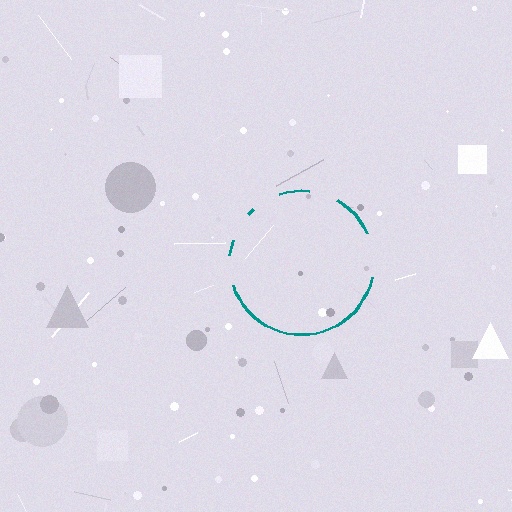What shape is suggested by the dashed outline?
The dashed outline suggests a circle.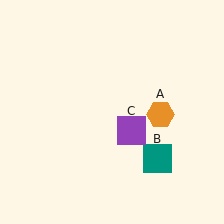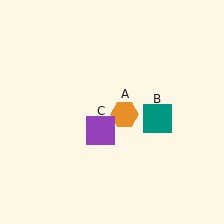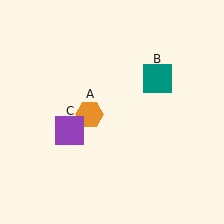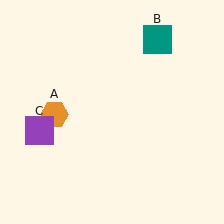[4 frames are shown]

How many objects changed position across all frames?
3 objects changed position: orange hexagon (object A), teal square (object B), purple square (object C).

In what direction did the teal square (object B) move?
The teal square (object B) moved up.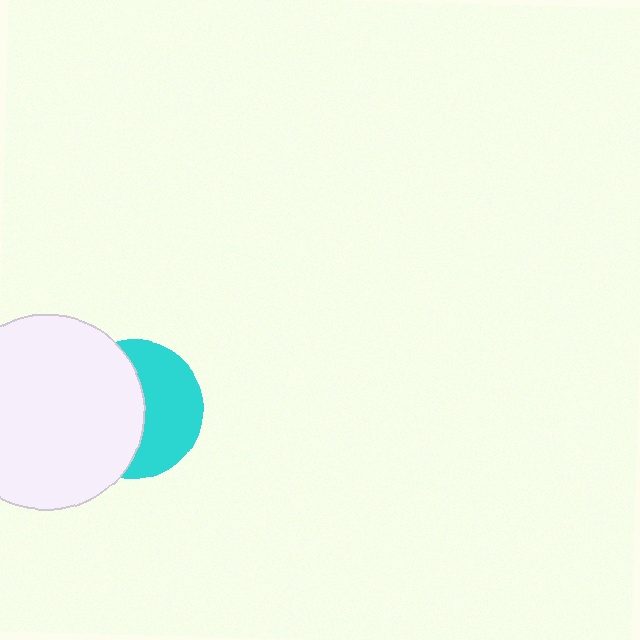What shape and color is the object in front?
The object in front is a white circle.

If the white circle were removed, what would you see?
You would see the complete cyan circle.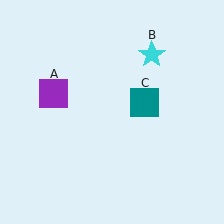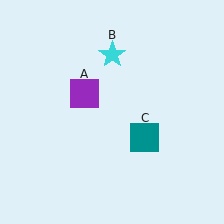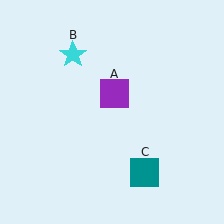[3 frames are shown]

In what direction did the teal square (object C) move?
The teal square (object C) moved down.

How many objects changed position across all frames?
3 objects changed position: purple square (object A), cyan star (object B), teal square (object C).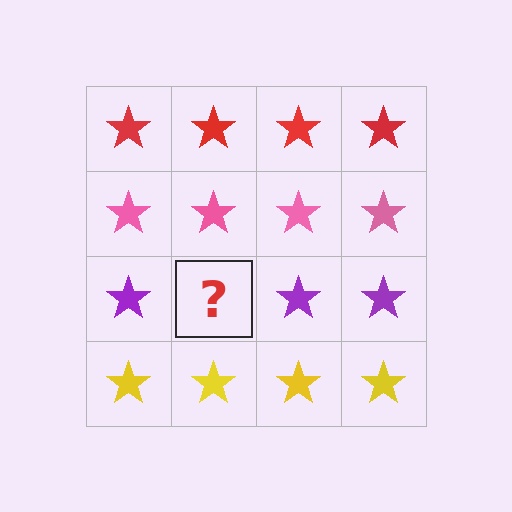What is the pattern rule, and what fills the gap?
The rule is that each row has a consistent color. The gap should be filled with a purple star.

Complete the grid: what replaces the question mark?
The question mark should be replaced with a purple star.